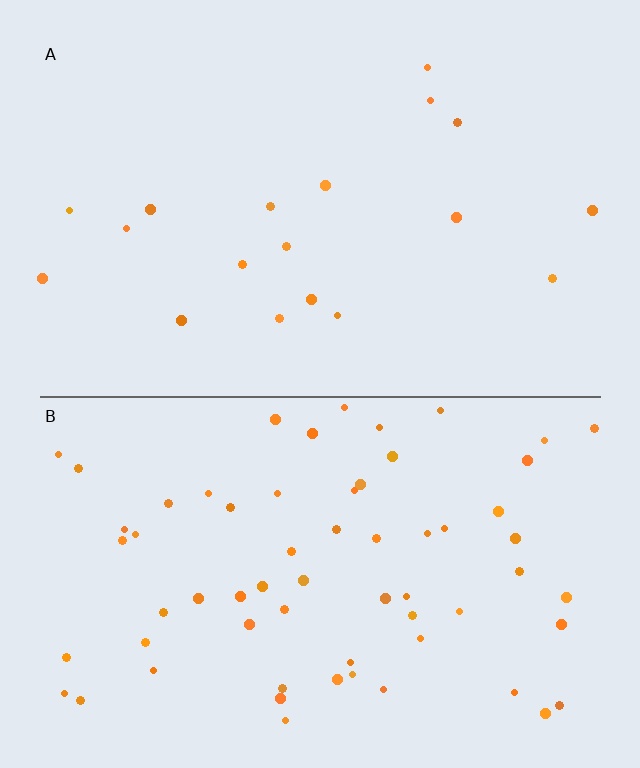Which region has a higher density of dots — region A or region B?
B (the bottom).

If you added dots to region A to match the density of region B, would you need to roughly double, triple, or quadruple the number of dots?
Approximately triple.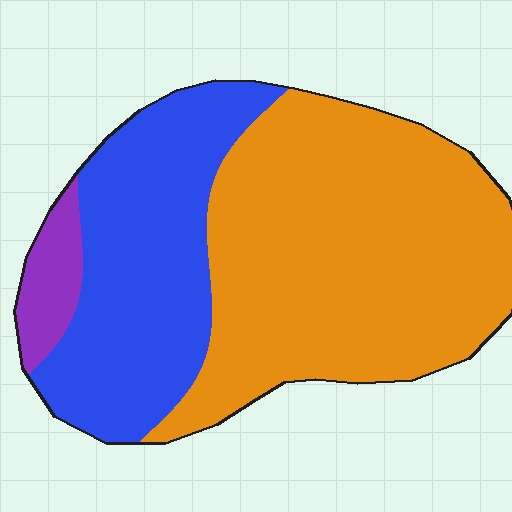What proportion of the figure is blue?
Blue covers 35% of the figure.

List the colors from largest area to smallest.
From largest to smallest: orange, blue, purple.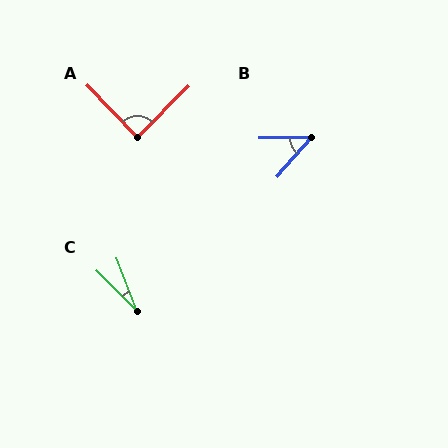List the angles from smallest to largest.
C (25°), B (48°), A (89°).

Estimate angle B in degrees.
Approximately 48 degrees.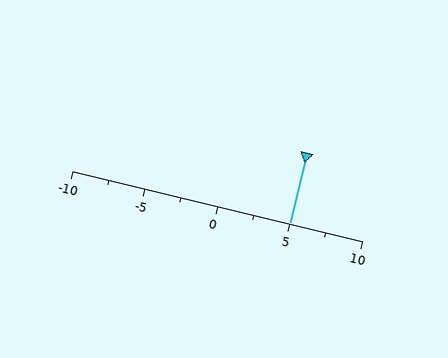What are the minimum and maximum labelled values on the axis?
The axis runs from -10 to 10.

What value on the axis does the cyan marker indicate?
The marker indicates approximately 5.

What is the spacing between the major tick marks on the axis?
The major ticks are spaced 5 apart.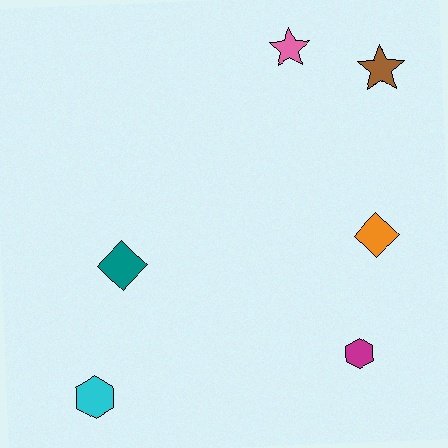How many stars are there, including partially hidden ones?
There are 2 stars.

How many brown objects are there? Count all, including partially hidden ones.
There is 1 brown object.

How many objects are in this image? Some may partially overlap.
There are 6 objects.